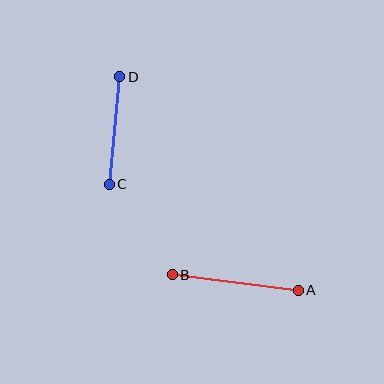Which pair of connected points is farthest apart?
Points A and B are farthest apart.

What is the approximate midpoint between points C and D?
The midpoint is at approximately (115, 131) pixels.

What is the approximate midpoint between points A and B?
The midpoint is at approximately (235, 283) pixels.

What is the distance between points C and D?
The distance is approximately 108 pixels.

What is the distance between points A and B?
The distance is approximately 127 pixels.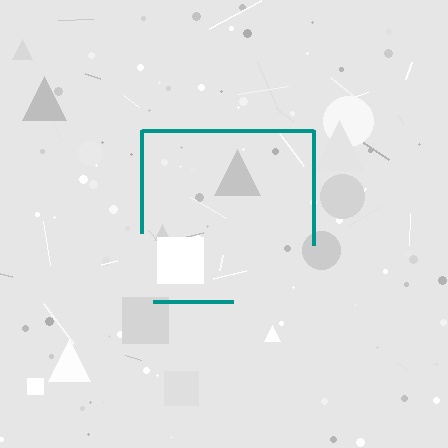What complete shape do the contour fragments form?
The contour fragments form a square.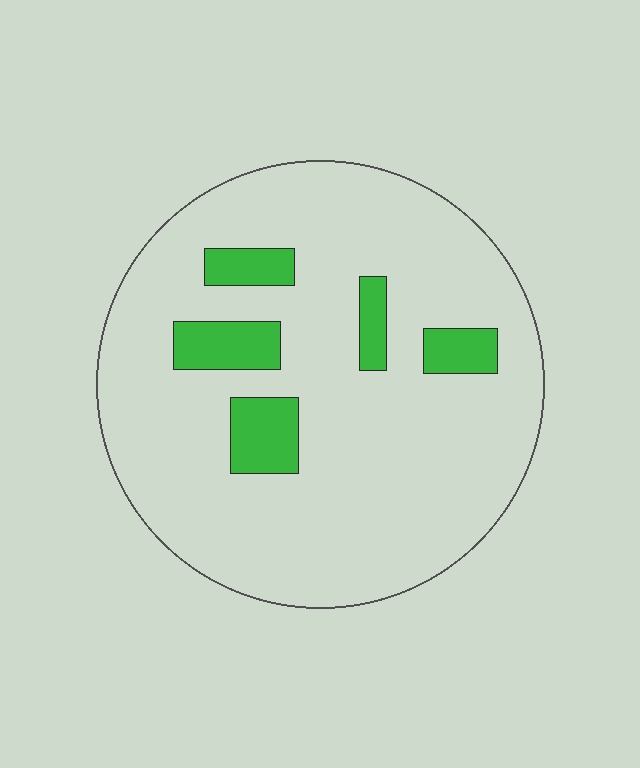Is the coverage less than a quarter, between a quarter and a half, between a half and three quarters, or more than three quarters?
Less than a quarter.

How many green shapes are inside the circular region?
5.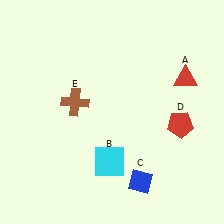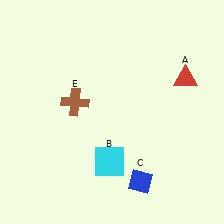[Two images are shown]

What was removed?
The red pentagon (D) was removed in Image 2.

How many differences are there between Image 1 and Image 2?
There is 1 difference between the two images.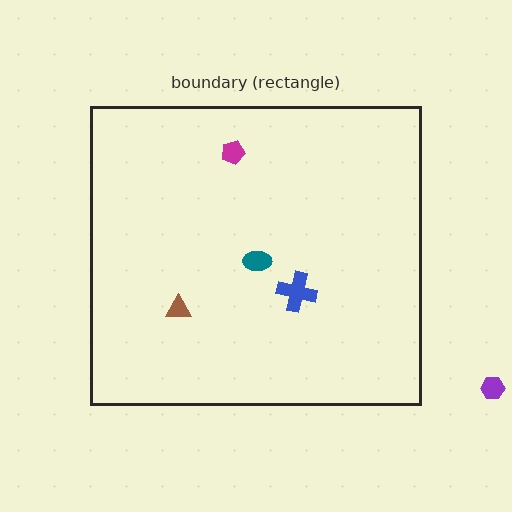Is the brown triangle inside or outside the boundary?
Inside.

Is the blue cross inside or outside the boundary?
Inside.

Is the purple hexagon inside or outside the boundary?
Outside.